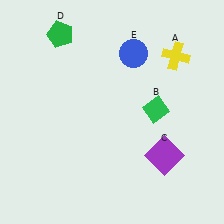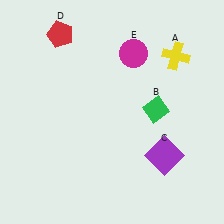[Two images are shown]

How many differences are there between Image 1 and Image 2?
There are 2 differences between the two images.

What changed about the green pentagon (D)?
In Image 1, D is green. In Image 2, it changed to red.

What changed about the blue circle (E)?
In Image 1, E is blue. In Image 2, it changed to magenta.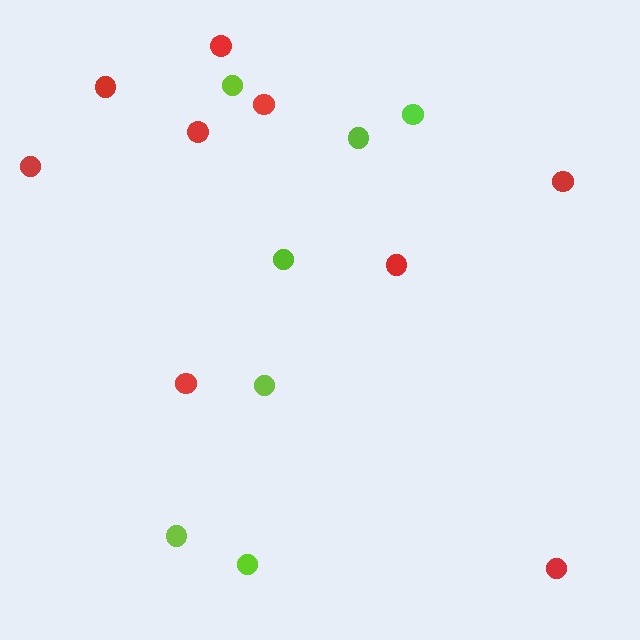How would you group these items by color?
There are 2 groups: one group of red circles (9) and one group of lime circles (7).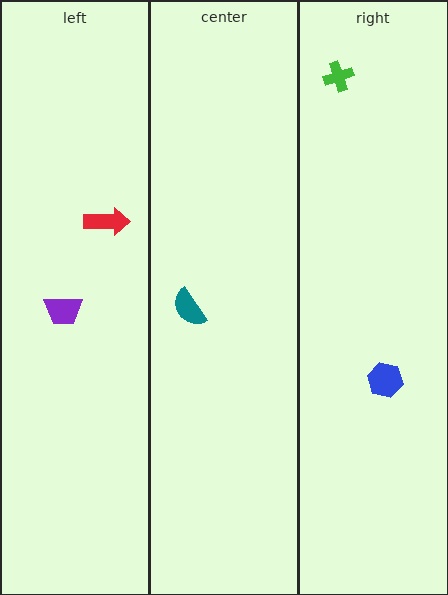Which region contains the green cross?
The right region.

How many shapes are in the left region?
2.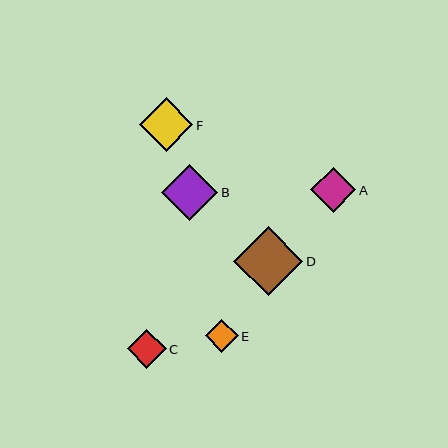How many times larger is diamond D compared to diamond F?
Diamond D is approximately 1.3 times the size of diamond F.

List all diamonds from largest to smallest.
From largest to smallest: D, B, F, A, C, E.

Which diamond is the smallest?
Diamond E is the smallest with a size of approximately 33 pixels.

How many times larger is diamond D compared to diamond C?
Diamond D is approximately 1.8 times the size of diamond C.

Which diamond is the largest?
Diamond D is the largest with a size of approximately 69 pixels.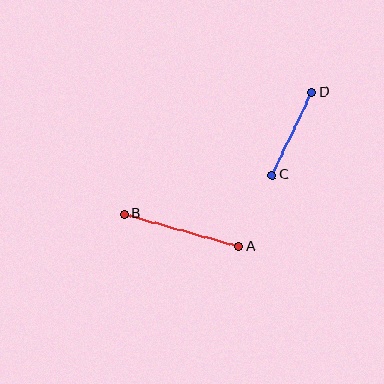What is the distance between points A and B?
The distance is approximately 120 pixels.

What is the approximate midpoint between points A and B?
The midpoint is at approximately (182, 230) pixels.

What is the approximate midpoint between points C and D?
The midpoint is at approximately (292, 134) pixels.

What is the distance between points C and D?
The distance is approximately 92 pixels.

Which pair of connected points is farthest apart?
Points A and B are farthest apart.